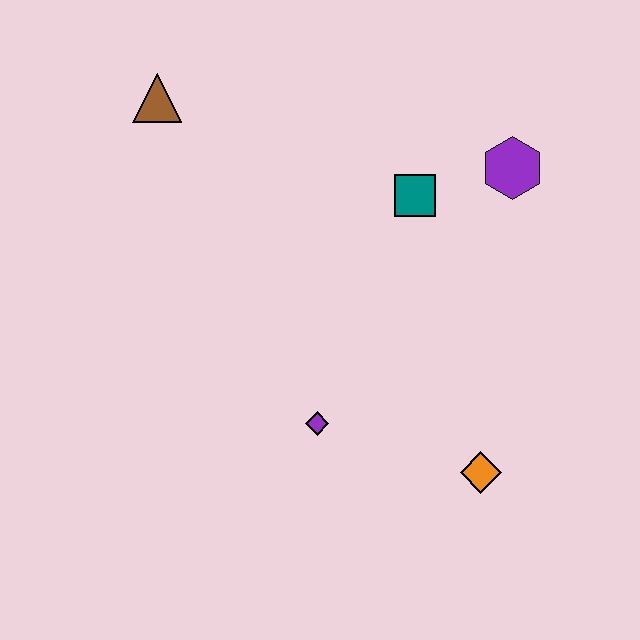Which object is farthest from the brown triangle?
The orange diamond is farthest from the brown triangle.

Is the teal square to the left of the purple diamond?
No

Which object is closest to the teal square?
The purple hexagon is closest to the teal square.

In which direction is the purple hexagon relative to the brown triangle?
The purple hexagon is to the right of the brown triangle.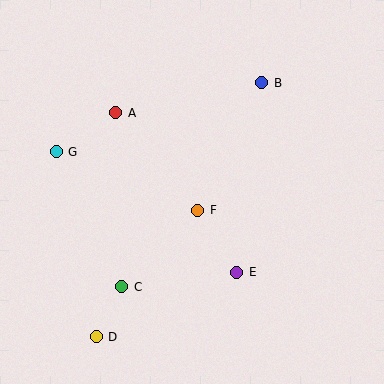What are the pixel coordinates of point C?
Point C is at (122, 287).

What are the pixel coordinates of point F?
Point F is at (198, 210).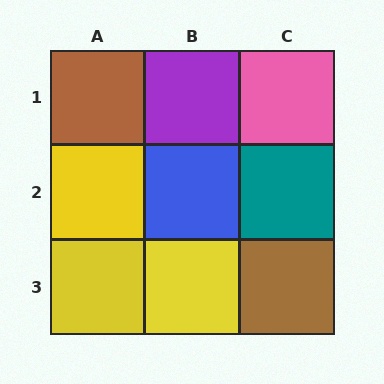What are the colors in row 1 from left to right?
Brown, purple, pink.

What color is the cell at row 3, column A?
Yellow.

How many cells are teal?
1 cell is teal.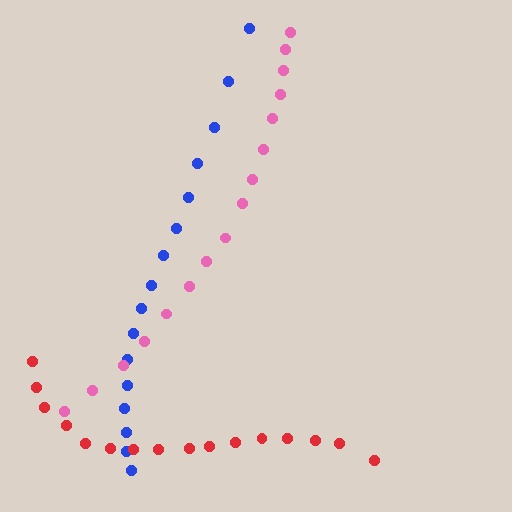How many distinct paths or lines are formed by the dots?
There are 3 distinct paths.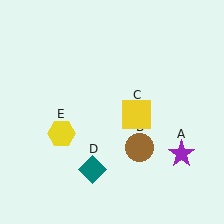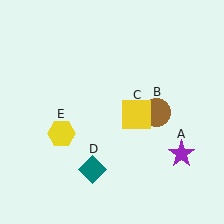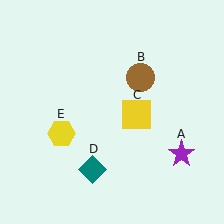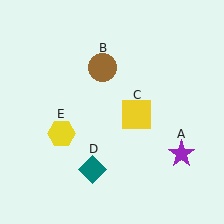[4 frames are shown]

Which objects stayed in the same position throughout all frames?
Purple star (object A) and yellow square (object C) and teal diamond (object D) and yellow hexagon (object E) remained stationary.